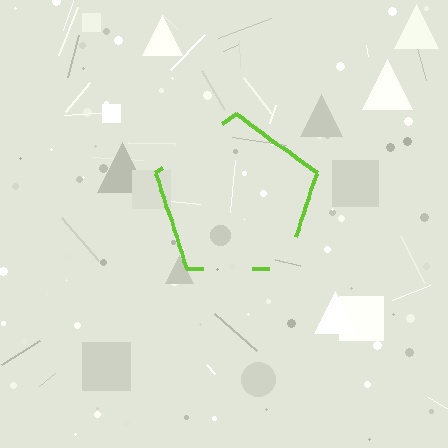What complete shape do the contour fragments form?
The contour fragments form a pentagon.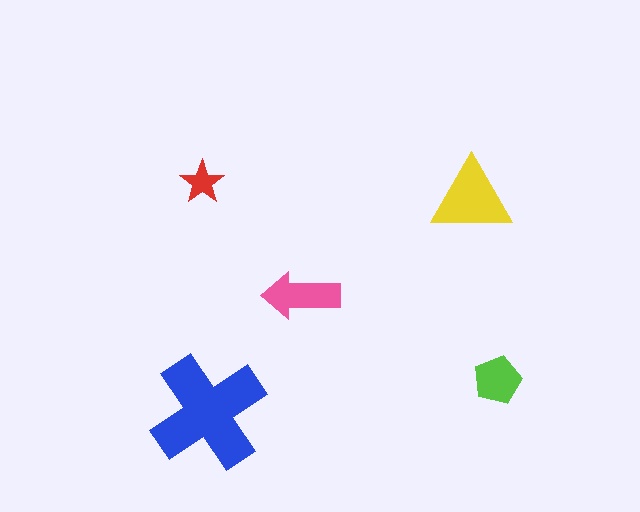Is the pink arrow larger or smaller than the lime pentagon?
Larger.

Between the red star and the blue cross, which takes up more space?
The blue cross.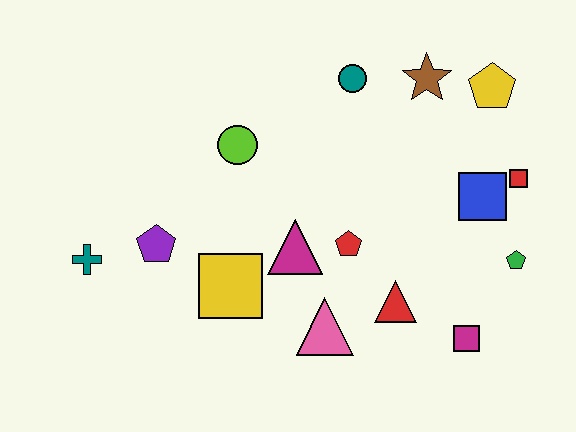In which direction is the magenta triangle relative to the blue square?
The magenta triangle is to the left of the blue square.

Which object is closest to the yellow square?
The magenta triangle is closest to the yellow square.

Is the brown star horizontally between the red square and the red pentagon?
Yes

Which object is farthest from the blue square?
The teal cross is farthest from the blue square.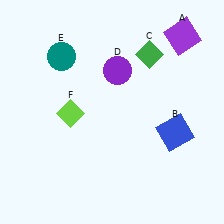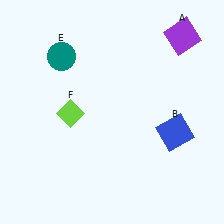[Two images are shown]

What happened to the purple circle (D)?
The purple circle (D) was removed in Image 2. It was in the top-right area of Image 1.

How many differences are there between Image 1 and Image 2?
There are 2 differences between the two images.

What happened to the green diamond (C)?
The green diamond (C) was removed in Image 2. It was in the top-right area of Image 1.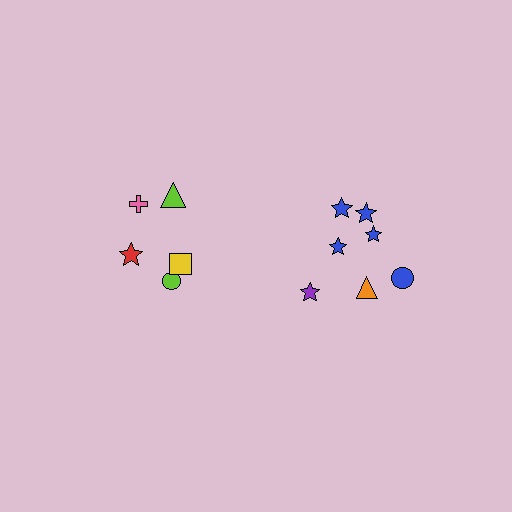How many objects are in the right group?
There are 7 objects.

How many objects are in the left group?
There are 5 objects.